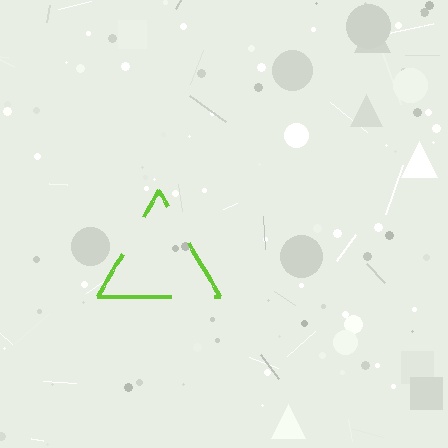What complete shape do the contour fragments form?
The contour fragments form a triangle.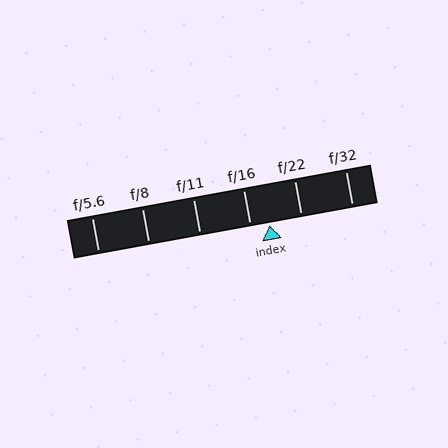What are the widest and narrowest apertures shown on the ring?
The widest aperture shown is f/5.6 and the narrowest is f/32.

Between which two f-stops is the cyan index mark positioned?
The index mark is between f/16 and f/22.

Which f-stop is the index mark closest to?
The index mark is closest to f/16.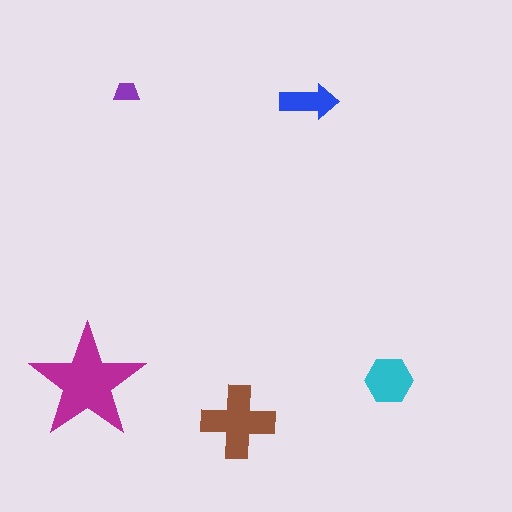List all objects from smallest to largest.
The purple trapezoid, the blue arrow, the cyan hexagon, the brown cross, the magenta star.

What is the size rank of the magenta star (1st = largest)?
1st.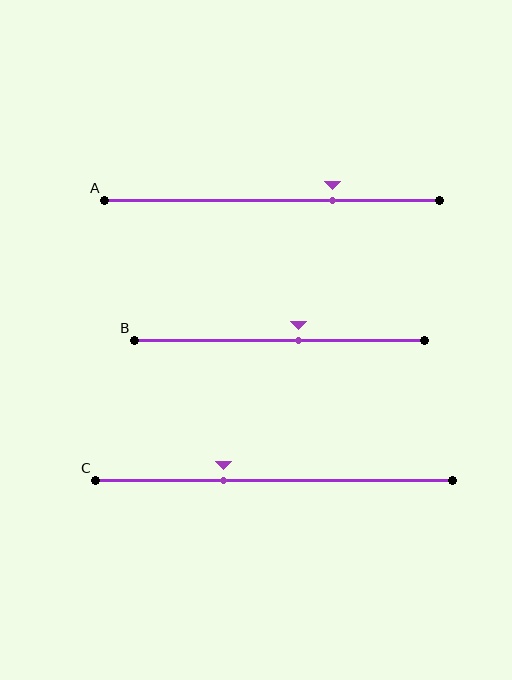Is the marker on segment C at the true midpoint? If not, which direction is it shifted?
No, the marker on segment C is shifted to the left by about 14% of the segment length.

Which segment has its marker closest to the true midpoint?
Segment B has its marker closest to the true midpoint.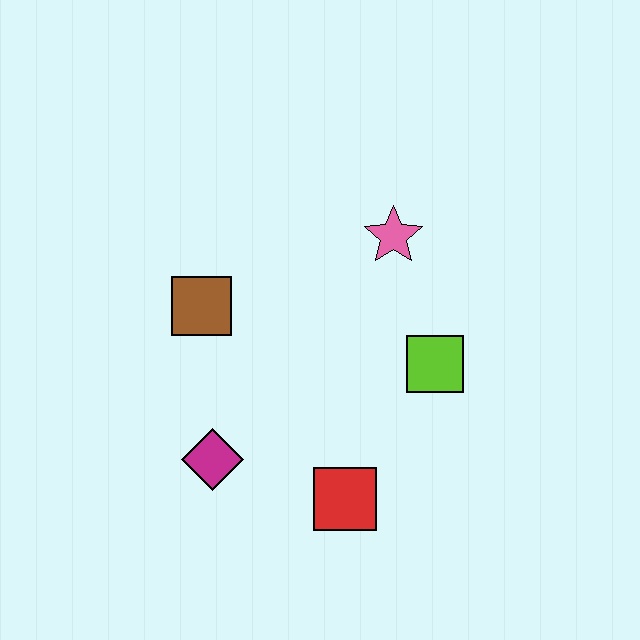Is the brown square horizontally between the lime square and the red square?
No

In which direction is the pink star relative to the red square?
The pink star is above the red square.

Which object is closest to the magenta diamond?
The red square is closest to the magenta diamond.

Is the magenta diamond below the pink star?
Yes